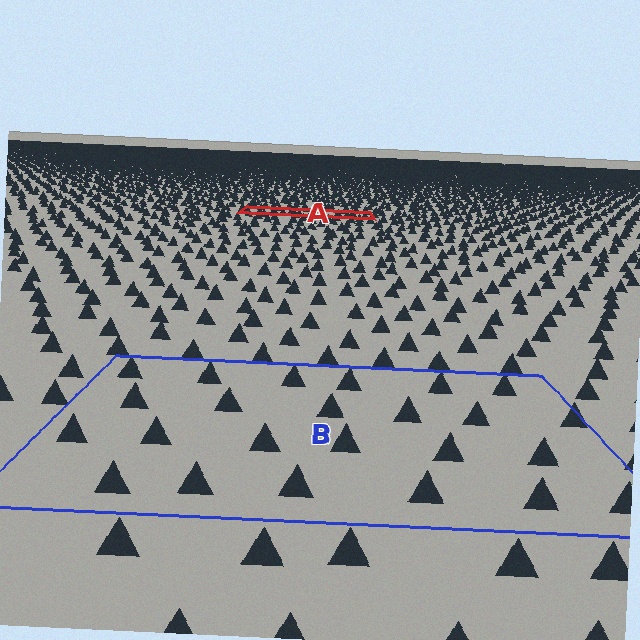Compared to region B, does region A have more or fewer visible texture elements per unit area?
Region A has more texture elements per unit area — they are packed more densely because it is farther away.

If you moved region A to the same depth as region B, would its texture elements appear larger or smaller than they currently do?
They would appear larger. At a closer depth, the same texture elements are projected at a bigger on-screen size.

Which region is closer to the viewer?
Region B is closer. The texture elements there are larger and more spread out.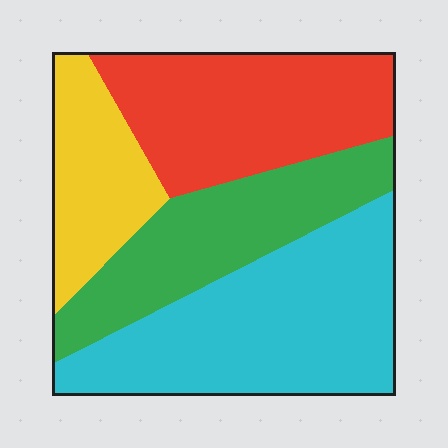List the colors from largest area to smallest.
From largest to smallest: cyan, red, green, yellow.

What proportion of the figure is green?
Green covers 23% of the figure.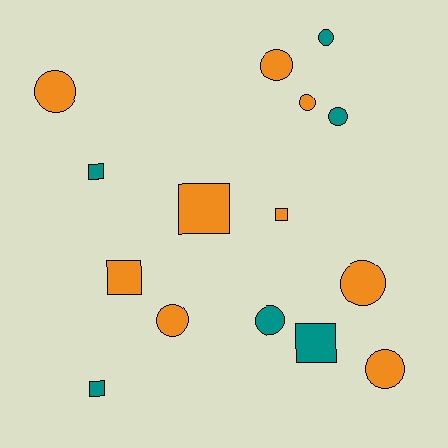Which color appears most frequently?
Orange, with 9 objects.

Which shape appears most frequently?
Circle, with 9 objects.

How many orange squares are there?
There are 3 orange squares.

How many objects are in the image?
There are 15 objects.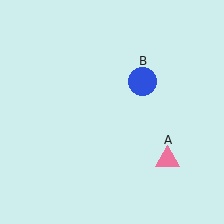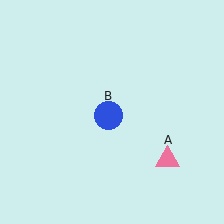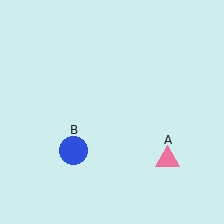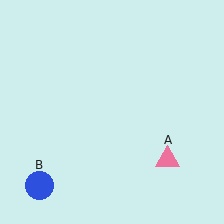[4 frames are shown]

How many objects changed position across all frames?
1 object changed position: blue circle (object B).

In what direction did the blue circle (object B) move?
The blue circle (object B) moved down and to the left.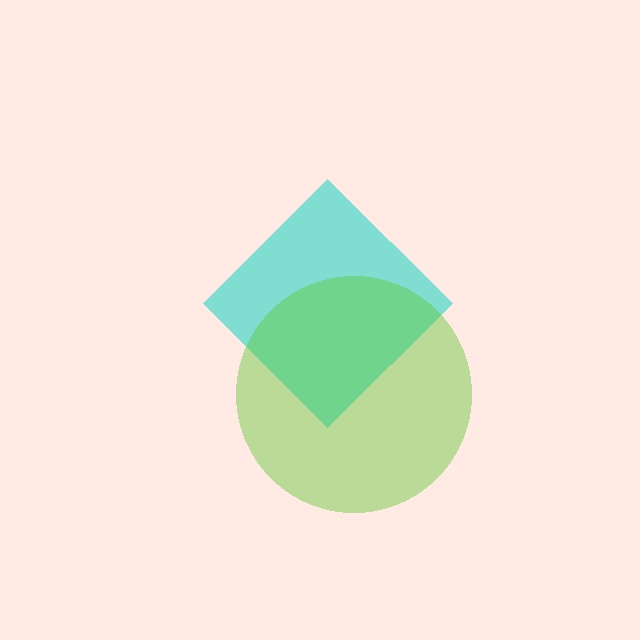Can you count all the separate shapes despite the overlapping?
Yes, there are 2 separate shapes.